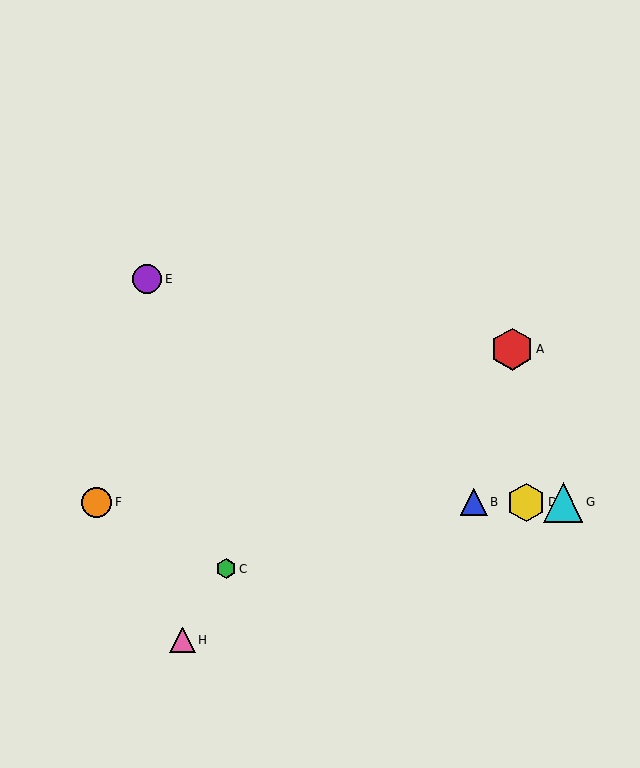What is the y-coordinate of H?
Object H is at y≈640.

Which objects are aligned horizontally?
Objects B, D, F, G are aligned horizontally.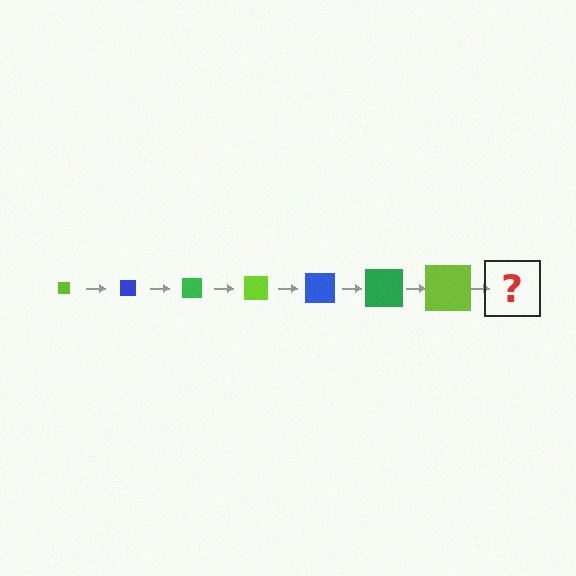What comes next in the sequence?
The next element should be a blue square, larger than the previous one.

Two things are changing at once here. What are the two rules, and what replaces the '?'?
The two rules are that the square grows larger each step and the color cycles through lime, blue, and green. The '?' should be a blue square, larger than the previous one.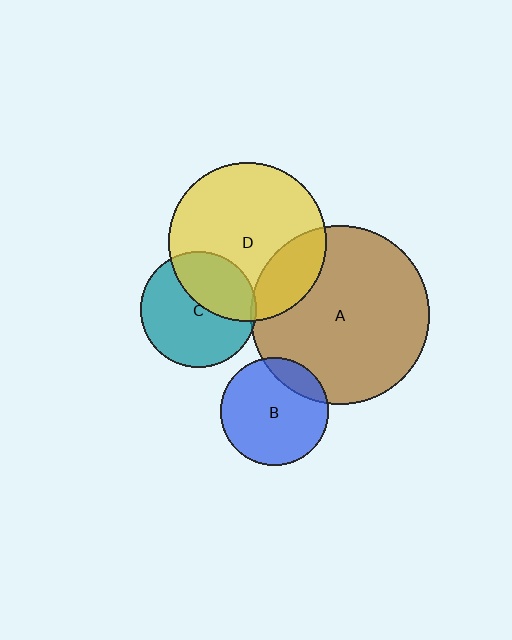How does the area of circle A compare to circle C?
Approximately 2.4 times.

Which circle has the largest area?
Circle A (brown).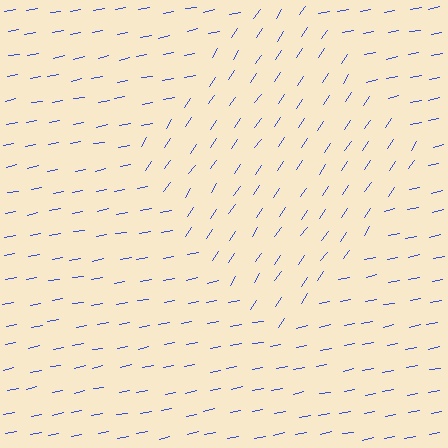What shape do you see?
I see a diamond.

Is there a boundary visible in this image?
Yes, there is a texture boundary formed by a change in line orientation.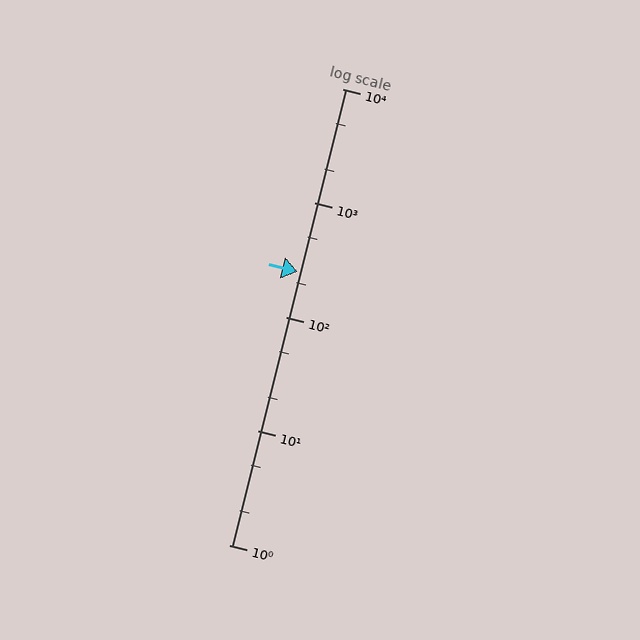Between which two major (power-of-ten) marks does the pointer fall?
The pointer is between 100 and 1000.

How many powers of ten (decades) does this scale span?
The scale spans 4 decades, from 1 to 10000.